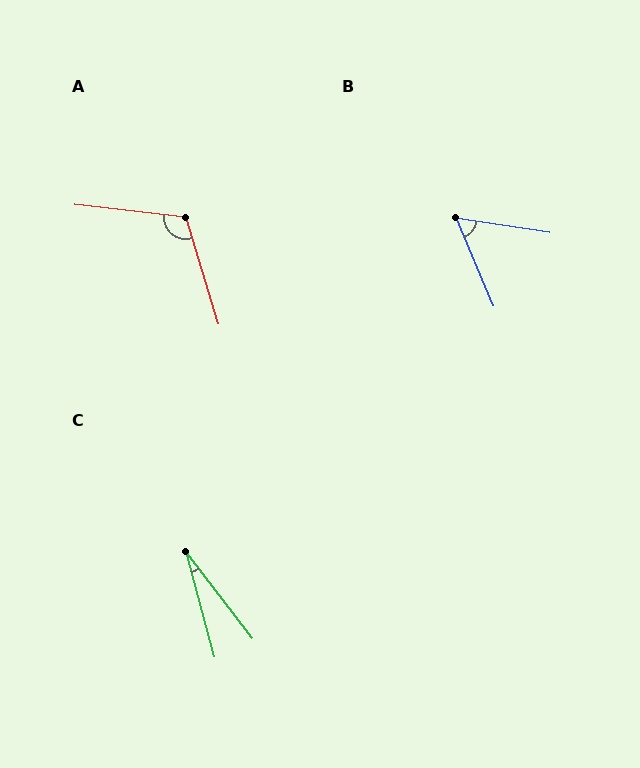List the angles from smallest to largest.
C (22°), B (58°), A (114°).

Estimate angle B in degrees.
Approximately 58 degrees.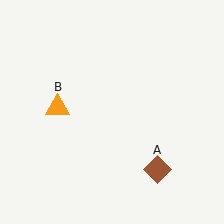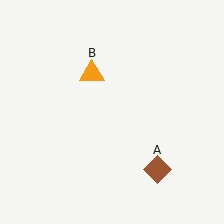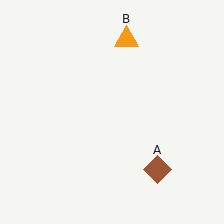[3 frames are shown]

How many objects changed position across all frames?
1 object changed position: orange triangle (object B).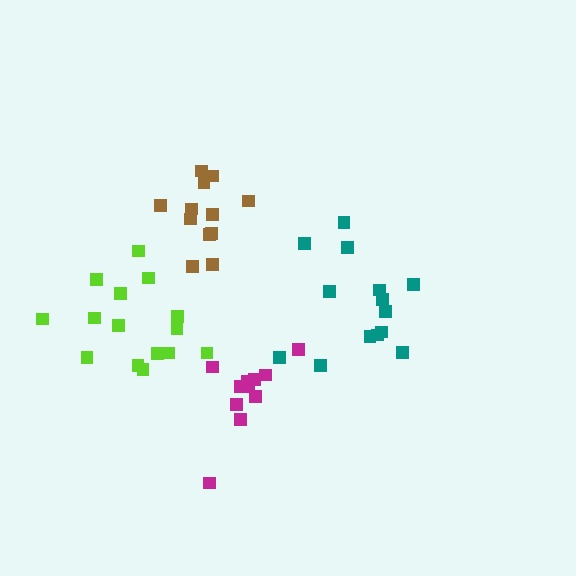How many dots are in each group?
Group 1: 12 dots, Group 2: 15 dots, Group 3: 11 dots, Group 4: 14 dots (52 total).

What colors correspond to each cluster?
The clusters are colored: brown, lime, magenta, teal.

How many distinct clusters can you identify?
There are 4 distinct clusters.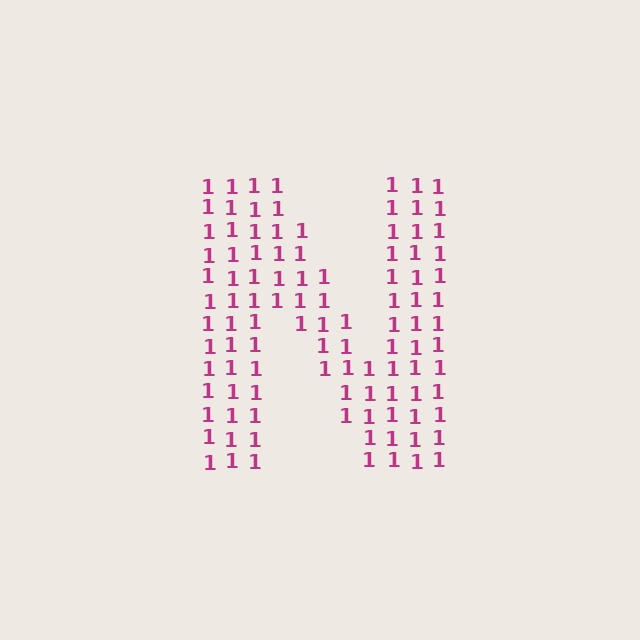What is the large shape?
The large shape is the letter N.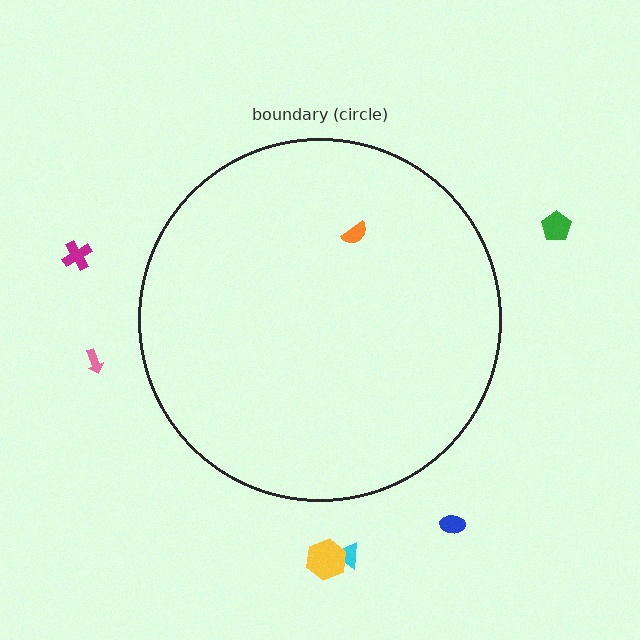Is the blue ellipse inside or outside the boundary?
Outside.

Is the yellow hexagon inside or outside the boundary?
Outside.